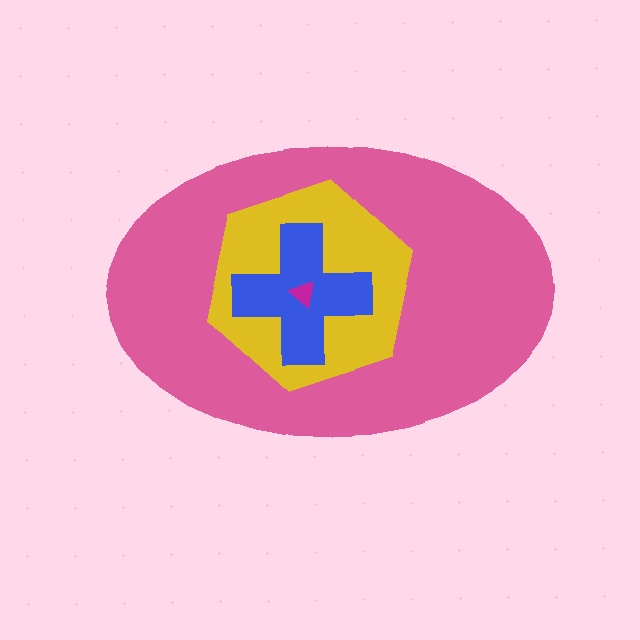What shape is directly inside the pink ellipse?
The yellow hexagon.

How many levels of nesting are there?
4.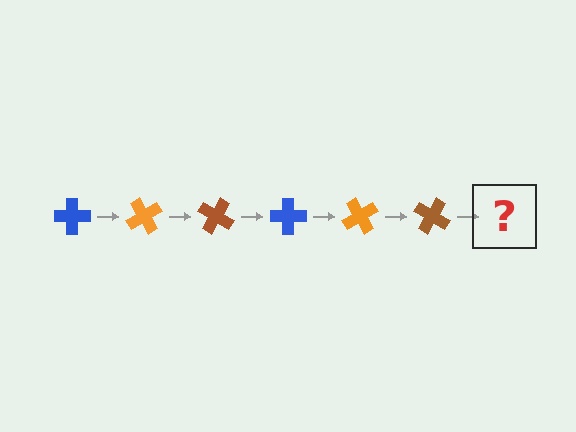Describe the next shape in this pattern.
It should be a blue cross, rotated 360 degrees from the start.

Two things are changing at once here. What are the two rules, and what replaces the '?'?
The two rules are that it rotates 60 degrees each step and the color cycles through blue, orange, and brown. The '?' should be a blue cross, rotated 360 degrees from the start.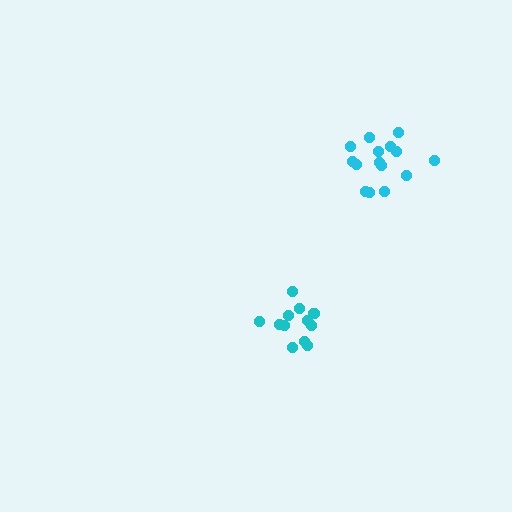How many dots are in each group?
Group 1: 13 dots, Group 2: 15 dots (28 total).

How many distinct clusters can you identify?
There are 2 distinct clusters.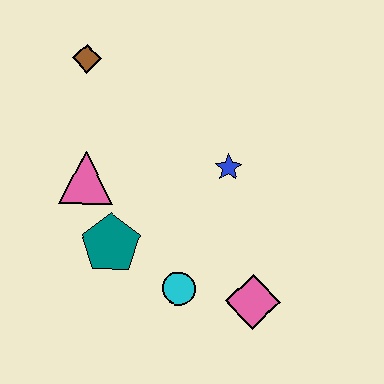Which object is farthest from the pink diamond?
The brown diamond is farthest from the pink diamond.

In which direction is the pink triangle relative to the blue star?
The pink triangle is to the left of the blue star.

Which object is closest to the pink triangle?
The teal pentagon is closest to the pink triangle.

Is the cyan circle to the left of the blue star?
Yes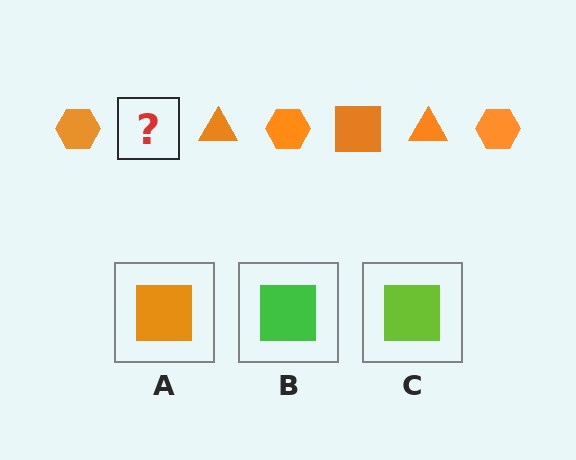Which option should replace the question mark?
Option A.